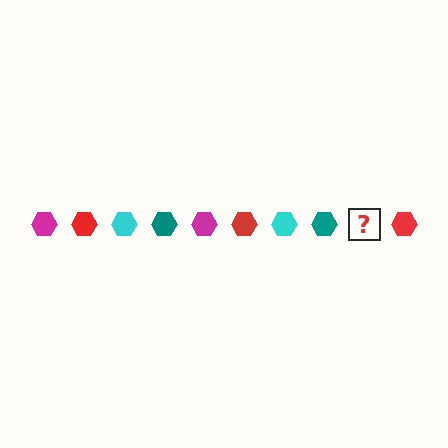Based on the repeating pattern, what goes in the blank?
The blank should be a magenta hexagon.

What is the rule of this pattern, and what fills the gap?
The rule is that the pattern cycles through magenta, red, cyan, teal hexagons. The gap should be filled with a magenta hexagon.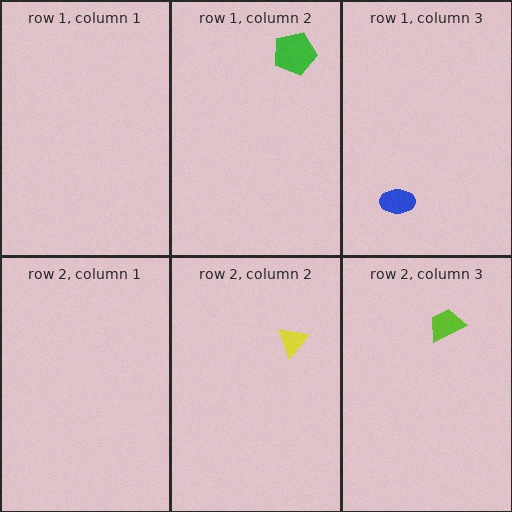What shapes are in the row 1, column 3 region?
The blue ellipse.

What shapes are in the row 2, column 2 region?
The yellow triangle.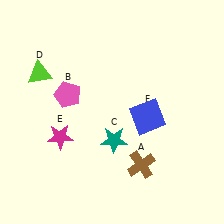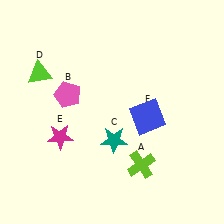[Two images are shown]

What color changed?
The cross (A) changed from brown in Image 1 to lime in Image 2.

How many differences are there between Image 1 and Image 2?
There is 1 difference between the two images.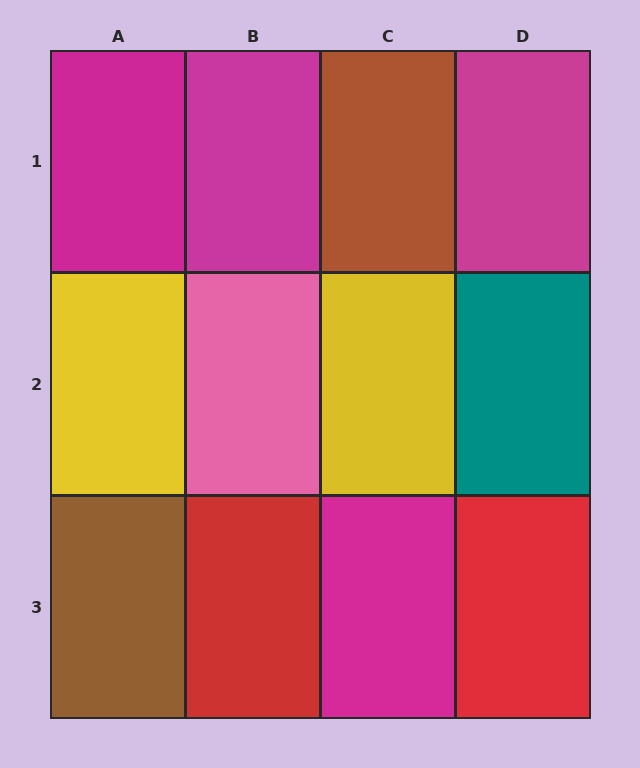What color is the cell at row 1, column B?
Magenta.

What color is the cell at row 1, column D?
Magenta.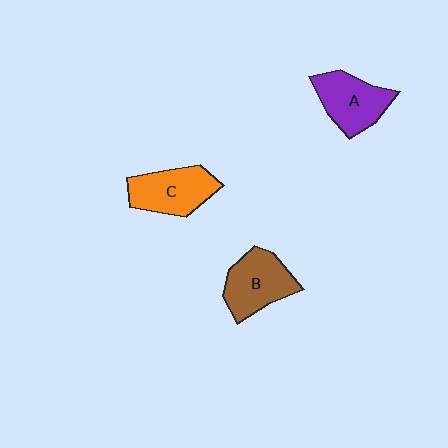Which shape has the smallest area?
Shape A (purple).